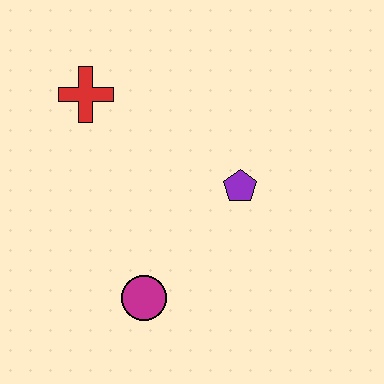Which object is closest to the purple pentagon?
The magenta circle is closest to the purple pentagon.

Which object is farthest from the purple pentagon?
The red cross is farthest from the purple pentagon.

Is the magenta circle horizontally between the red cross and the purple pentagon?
Yes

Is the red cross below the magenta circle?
No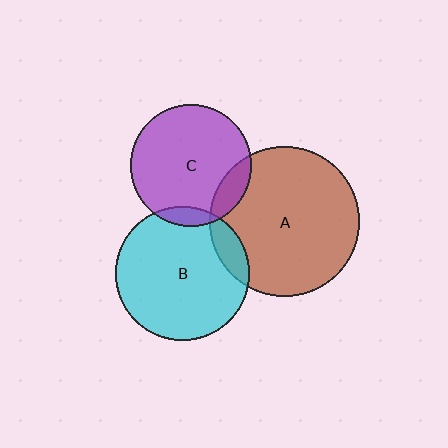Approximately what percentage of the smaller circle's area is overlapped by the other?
Approximately 10%.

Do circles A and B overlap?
Yes.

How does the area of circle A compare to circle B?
Approximately 1.3 times.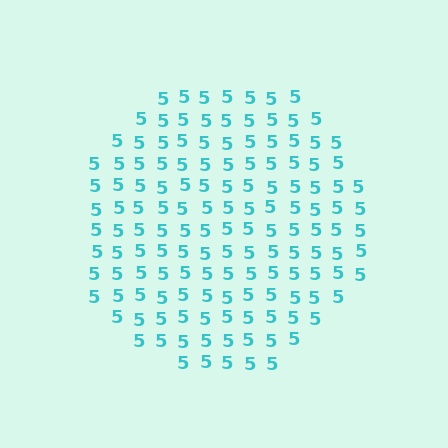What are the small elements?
The small elements are digit 5's.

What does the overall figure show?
The overall figure shows a circle.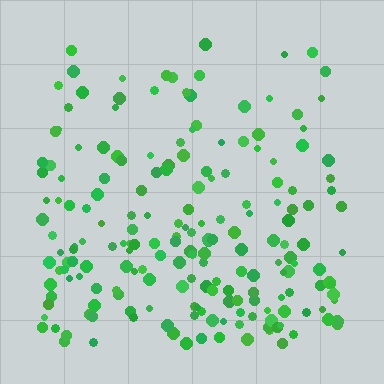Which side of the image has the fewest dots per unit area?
The top.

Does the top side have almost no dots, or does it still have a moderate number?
Still a moderate number, just noticeably fewer than the bottom.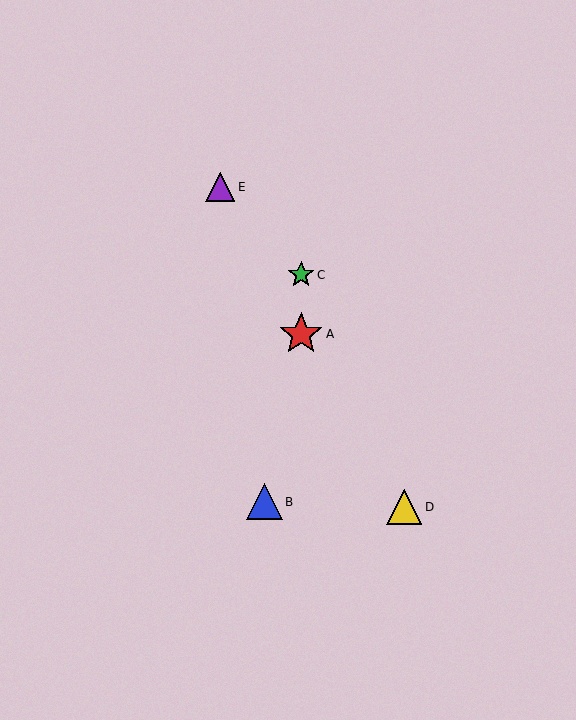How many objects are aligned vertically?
2 objects (A, C) are aligned vertically.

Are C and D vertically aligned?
No, C is at x≈301 and D is at x≈404.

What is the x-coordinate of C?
Object C is at x≈301.